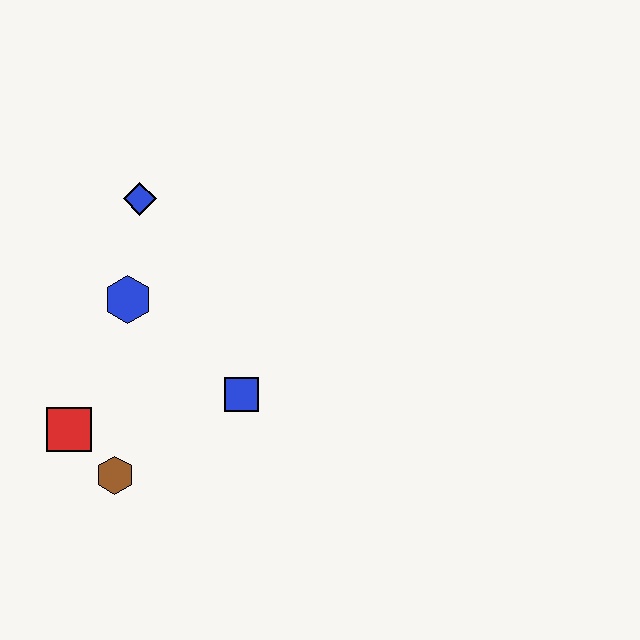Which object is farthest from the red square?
The blue diamond is farthest from the red square.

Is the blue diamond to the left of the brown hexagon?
No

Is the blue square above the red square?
Yes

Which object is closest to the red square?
The brown hexagon is closest to the red square.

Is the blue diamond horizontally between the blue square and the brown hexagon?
Yes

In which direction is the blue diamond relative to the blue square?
The blue diamond is above the blue square.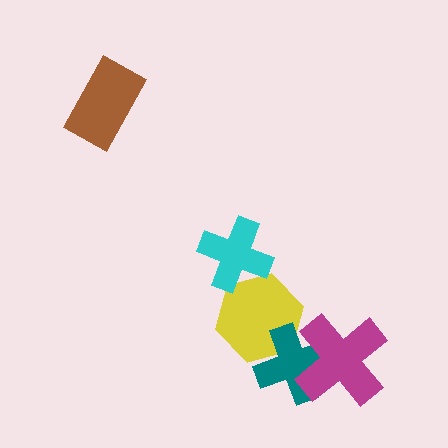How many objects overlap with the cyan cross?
1 object overlaps with the cyan cross.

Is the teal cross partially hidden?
Yes, it is partially covered by another shape.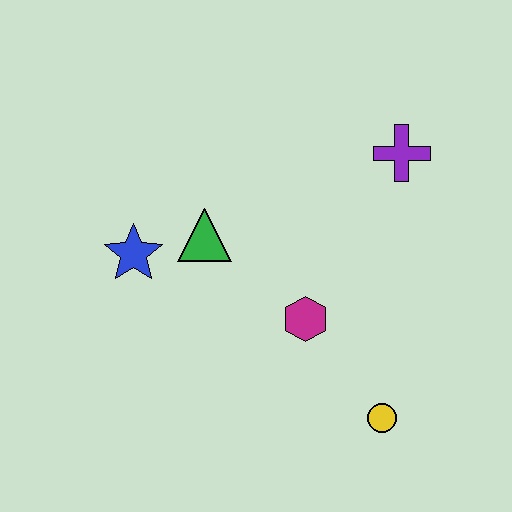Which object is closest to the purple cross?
The magenta hexagon is closest to the purple cross.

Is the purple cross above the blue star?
Yes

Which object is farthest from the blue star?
The yellow circle is farthest from the blue star.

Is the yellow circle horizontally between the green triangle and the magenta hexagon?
No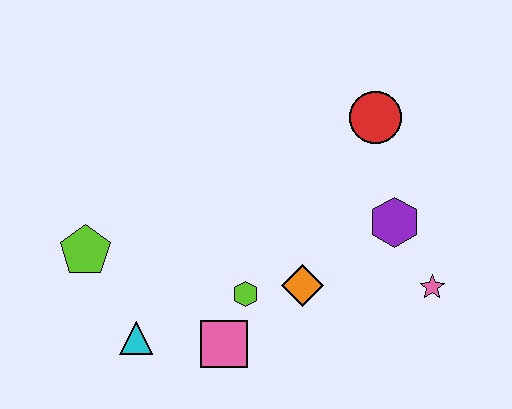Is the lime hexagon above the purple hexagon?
No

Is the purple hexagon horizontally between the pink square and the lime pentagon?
No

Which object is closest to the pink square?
The lime hexagon is closest to the pink square.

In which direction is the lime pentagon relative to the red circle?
The lime pentagon is to the left of the red circle.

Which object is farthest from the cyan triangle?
The red circle is farthest from the cyan triangle.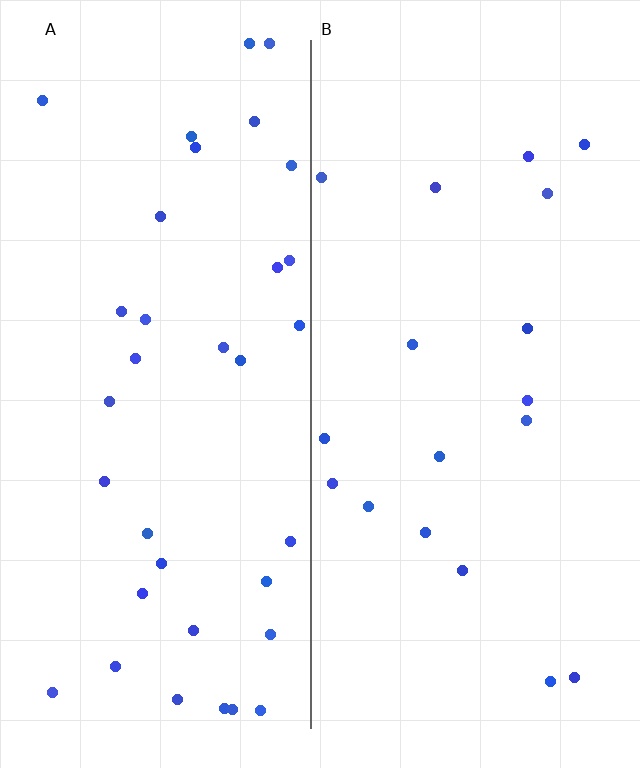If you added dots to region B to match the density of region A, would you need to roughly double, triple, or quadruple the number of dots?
Approximately double.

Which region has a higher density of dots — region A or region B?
A (the left).